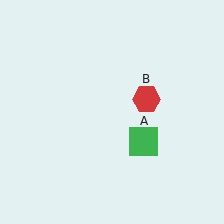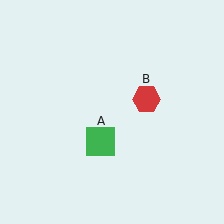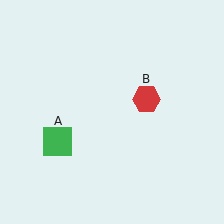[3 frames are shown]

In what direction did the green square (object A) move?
The green square (object A) moved left.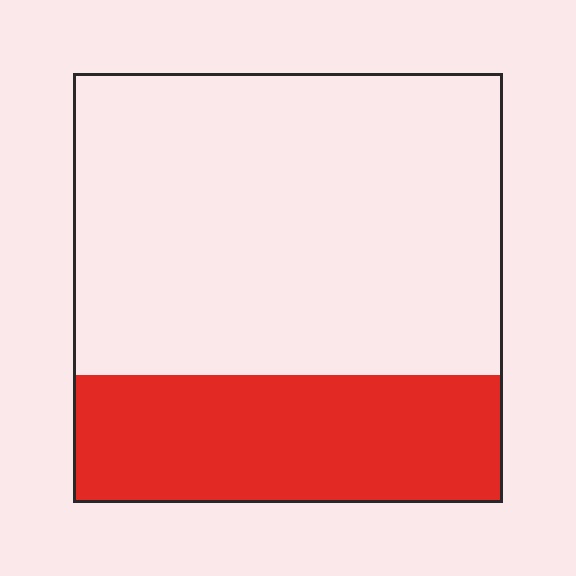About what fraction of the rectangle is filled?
About one third (1/3).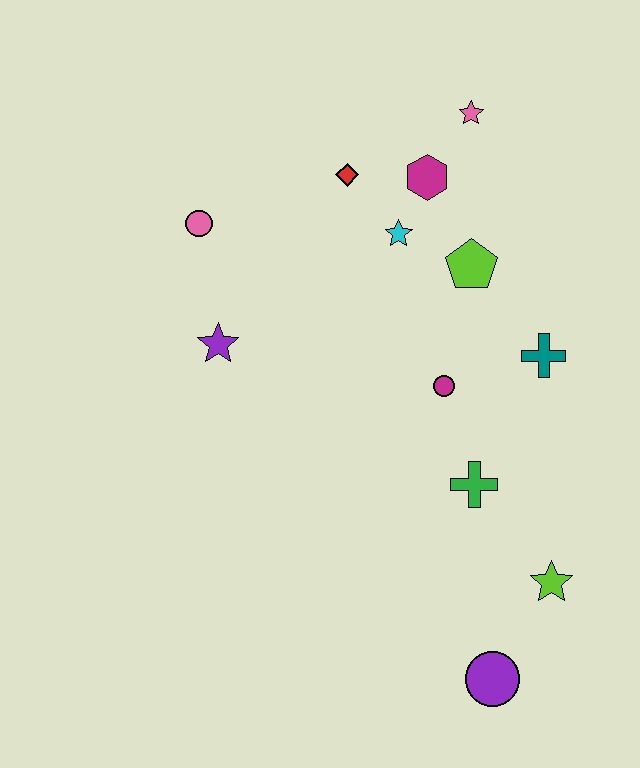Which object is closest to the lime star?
The purple circle is closest to the lime star.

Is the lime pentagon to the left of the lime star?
Yes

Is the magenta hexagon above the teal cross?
Yes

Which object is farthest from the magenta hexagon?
The purple circle is farthest from the magenta hexagon.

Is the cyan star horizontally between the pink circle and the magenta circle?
Yes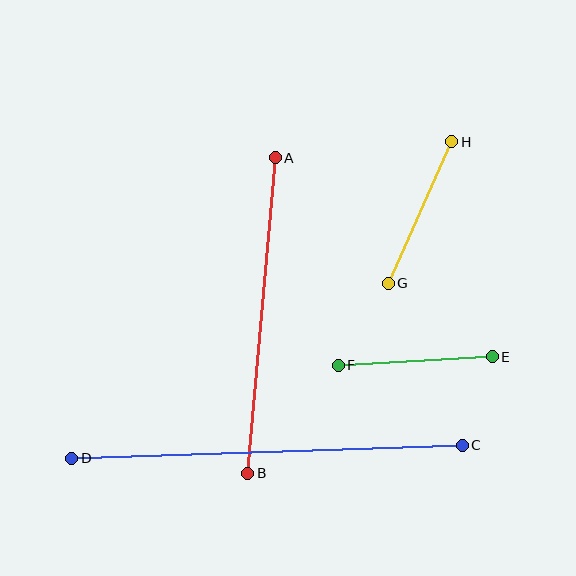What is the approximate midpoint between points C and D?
The midpoint is at approximately (267, 452) pixels.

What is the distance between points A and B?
The distance is approximately 317 pixels.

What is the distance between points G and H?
The distance is approximately 155 pixels.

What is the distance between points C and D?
The distance is approximately 391 pixels.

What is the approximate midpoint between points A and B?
The midpoint is at approximately (261, 315) pixels.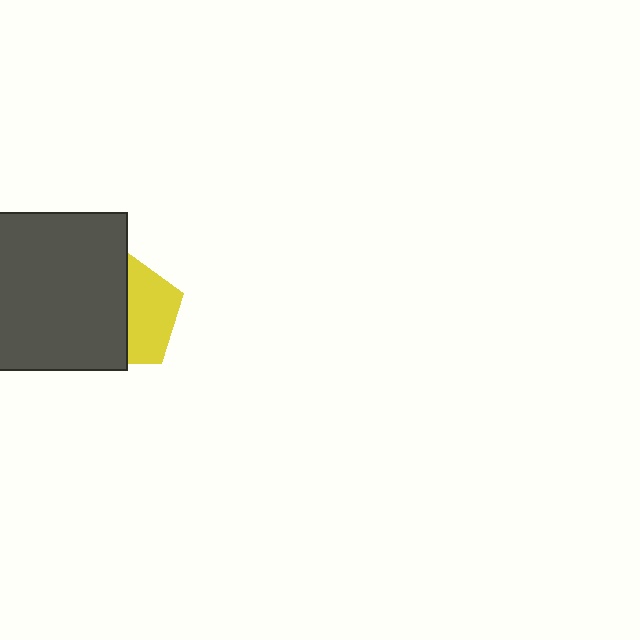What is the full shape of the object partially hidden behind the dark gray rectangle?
The partially hidden object is a yellow pentagon.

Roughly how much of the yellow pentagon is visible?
About half of it is visible (roughly 46%).